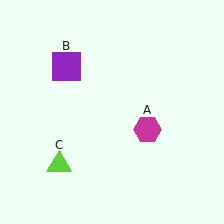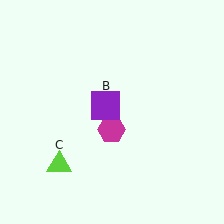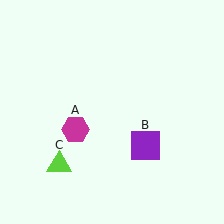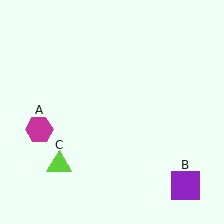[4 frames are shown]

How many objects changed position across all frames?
2 objects changed position: magenta hexagon (object A), purple square (object B).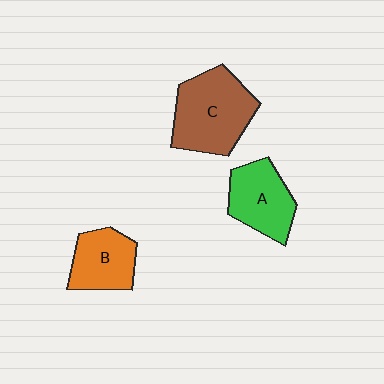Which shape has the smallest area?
Shape B (orange).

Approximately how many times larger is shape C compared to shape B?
Approximately 1.6 times.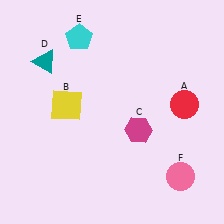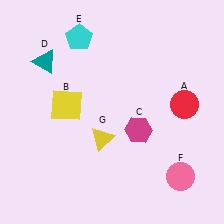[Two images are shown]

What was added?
A yellow triangle (G) was added in Image 2.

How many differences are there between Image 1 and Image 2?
There is 1 difference between the two images.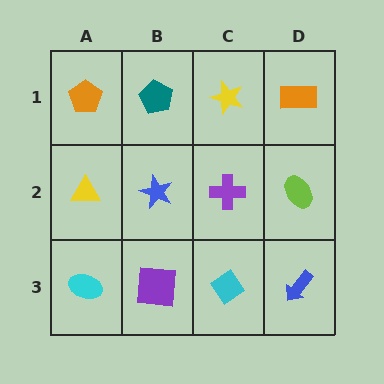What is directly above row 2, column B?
A teal pentagon.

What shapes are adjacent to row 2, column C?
A yellow star (row 1, column C), a cyan diamond (row 3, column C), a blue star (row 2, column B), a lime ellipse (row 2, column D).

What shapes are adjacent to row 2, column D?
An orange rectangle (row 1, column D), a blue arrow (row 3, column D), a purple cross (row 2, column C).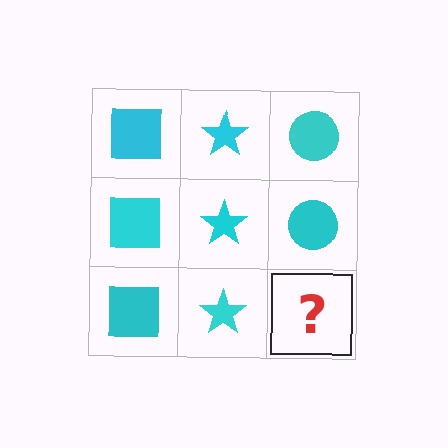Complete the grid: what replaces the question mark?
The question mark should be replaced with a cyan circle.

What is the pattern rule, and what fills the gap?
The rule is that each column has a consistent shape. The gap should be filled with a cyan circle.